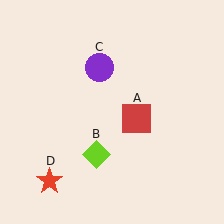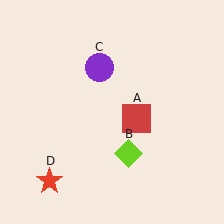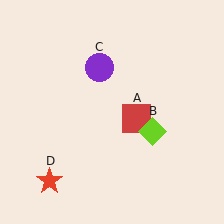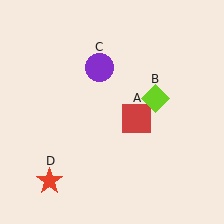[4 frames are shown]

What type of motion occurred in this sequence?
The lime diamond (object B) rotated counterclockwise around the center of the scene.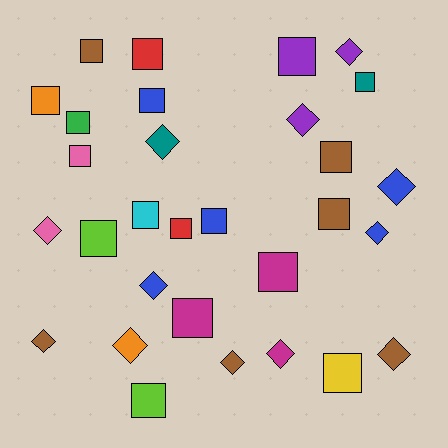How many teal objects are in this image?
There are 2 teal objects.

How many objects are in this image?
There are 30 objects.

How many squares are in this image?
There are 18 squares.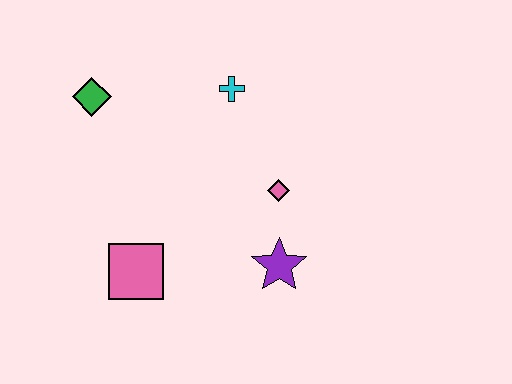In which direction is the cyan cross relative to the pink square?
The cyan cross is above the pink square.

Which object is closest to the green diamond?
The cyan cross is closest to the green diamond.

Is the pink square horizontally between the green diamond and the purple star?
Yes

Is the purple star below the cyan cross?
Yes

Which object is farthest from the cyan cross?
The pink square is farthest from the cyan cross.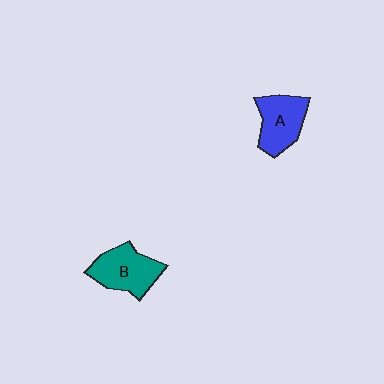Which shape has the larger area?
Shape B (teal).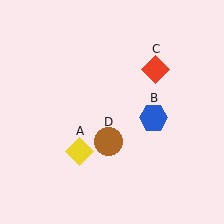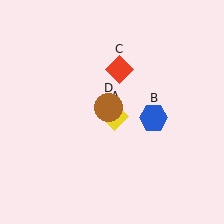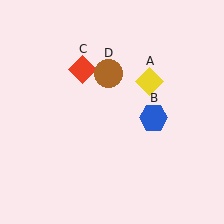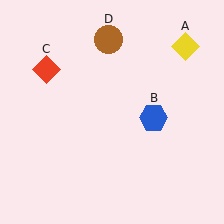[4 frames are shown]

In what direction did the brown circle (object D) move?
The brown circle (object D) moved up.